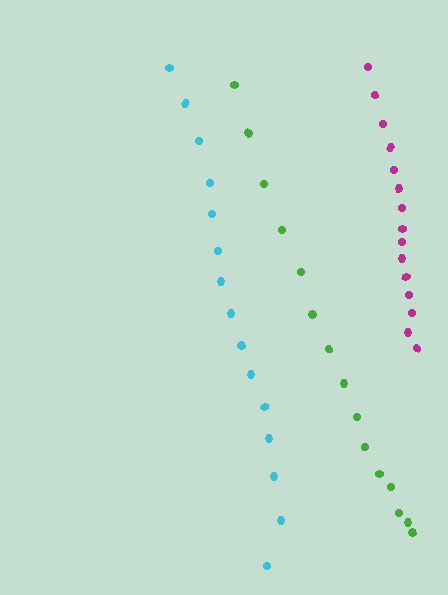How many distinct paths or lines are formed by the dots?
There are 3 distinct paths.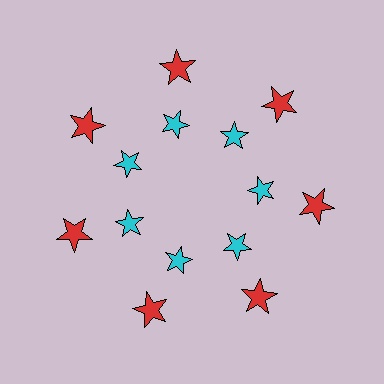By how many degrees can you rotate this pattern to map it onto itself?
The pattern maps onto itself every 51 degrees of rotation.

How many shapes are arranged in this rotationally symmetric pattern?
There are 14 shapes, arranged in 7 groups of 2.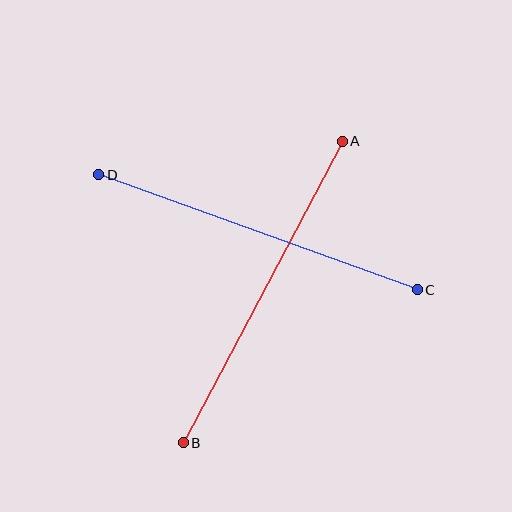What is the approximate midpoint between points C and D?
The midpoint is at approximately (258, 232) pixels.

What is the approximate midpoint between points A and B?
The midpoint is at approximately (263, 292) pixels.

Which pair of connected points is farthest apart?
Points A and B are farthest apart.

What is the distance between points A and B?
The distance is approximately 341 pixels.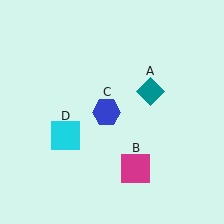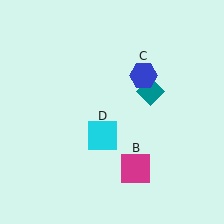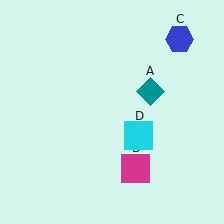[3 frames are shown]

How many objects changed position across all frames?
2 objects changed position: blue hexagon (object C), cyan square (object D).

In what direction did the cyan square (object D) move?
The cyan square (object D) moved right.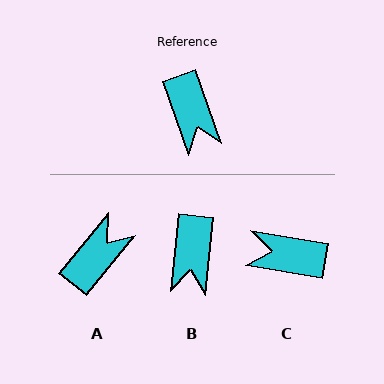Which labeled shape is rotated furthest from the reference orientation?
A, about 122 degrees away.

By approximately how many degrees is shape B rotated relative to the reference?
Approximately 24 degrees clockwise.